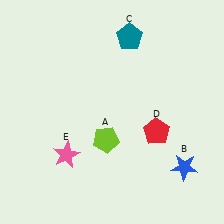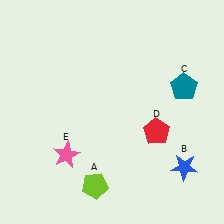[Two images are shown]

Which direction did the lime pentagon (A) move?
The lime pentagon (A) moved down.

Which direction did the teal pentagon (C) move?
The teal pentagon (C) moved right.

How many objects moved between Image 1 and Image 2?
2 objects moved between the two images.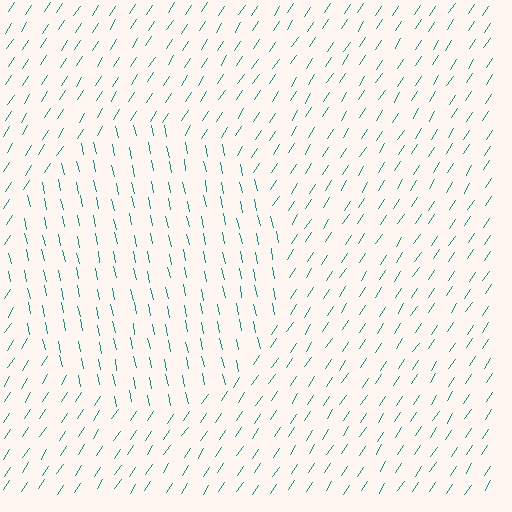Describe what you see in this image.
The image is filled with small teal line segments. A circle region in the image has lines oriented differently from the surrounding lines, creating a visible texture boundary.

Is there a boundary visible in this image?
Yes, there is a texture boundary formed by a change in line orientation.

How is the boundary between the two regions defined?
The boundary is defined purely by a change in line orientation (approximately 45 degrees difference). All lines are the same color and thickness.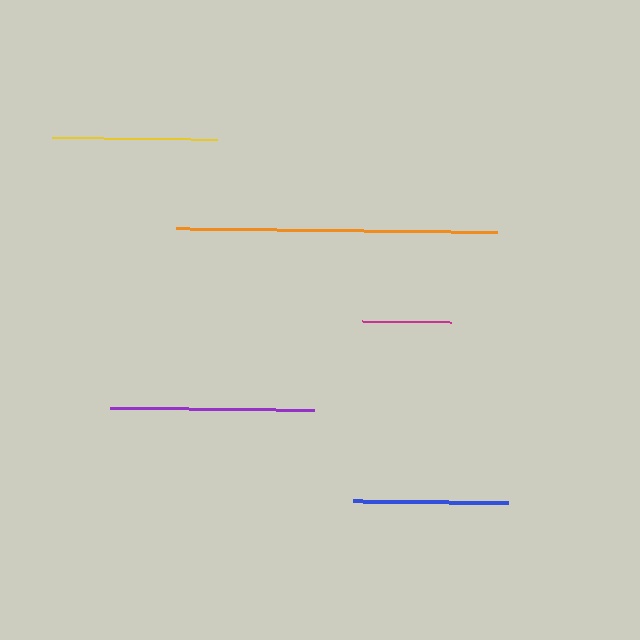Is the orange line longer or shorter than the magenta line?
The orange line is longer than the magenta line.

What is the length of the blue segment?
The blue segment is approximately 156 pixels long.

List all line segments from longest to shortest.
From longest to shortest: orange, purple, yellow, blue, magenta.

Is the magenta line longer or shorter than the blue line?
The blue line is longer than the magenta line.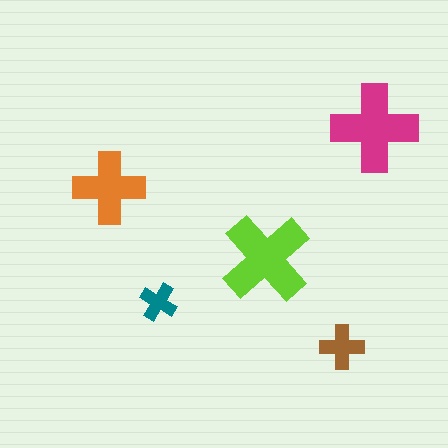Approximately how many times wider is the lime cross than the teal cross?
About 2.5 times wider.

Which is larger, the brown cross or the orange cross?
The orange one.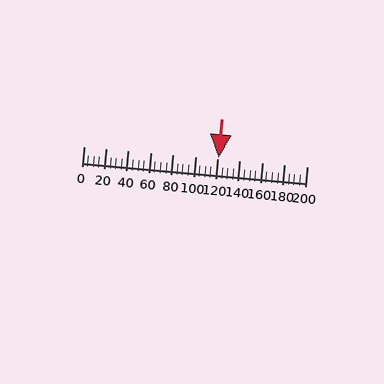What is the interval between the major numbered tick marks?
The major tick marks are spaced 20 units apart.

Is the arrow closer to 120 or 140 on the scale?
The arrow is closer to 120.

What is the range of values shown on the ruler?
The ruler shows values from 0 to 200.